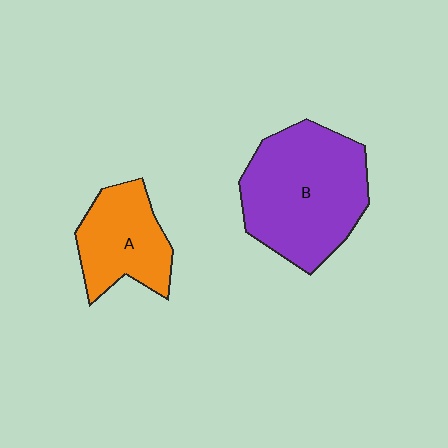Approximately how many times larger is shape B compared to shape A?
Approximately 1.7 times.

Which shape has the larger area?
Shape B (purple).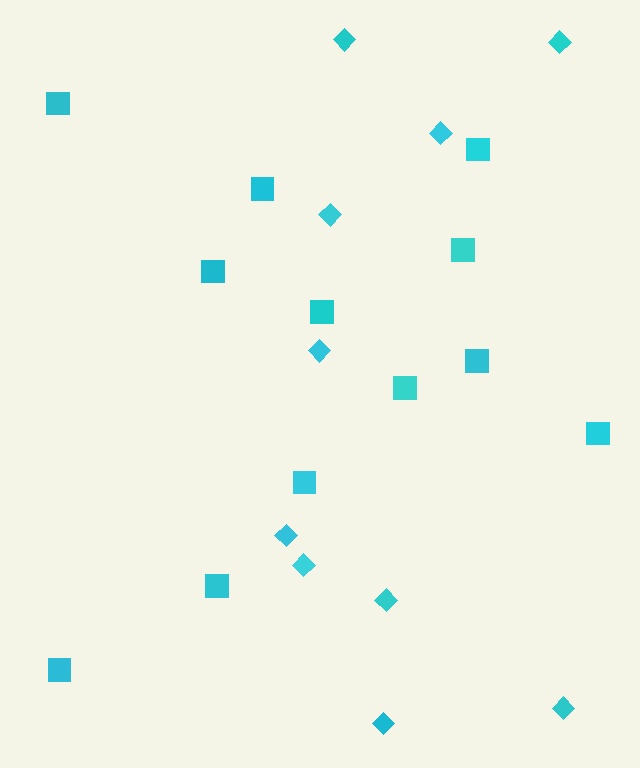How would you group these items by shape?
There are 2 groups: one group of diamonds (10) and one group of squares (12).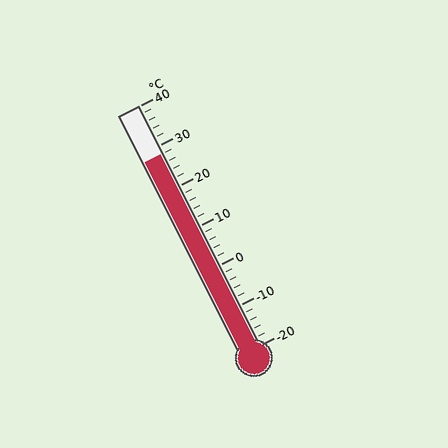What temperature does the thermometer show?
The thermometer shows approximately 28°C.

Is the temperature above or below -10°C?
The temperature is above -10°C.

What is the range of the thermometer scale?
The thermometer scale ranges from -20°C to 40°C.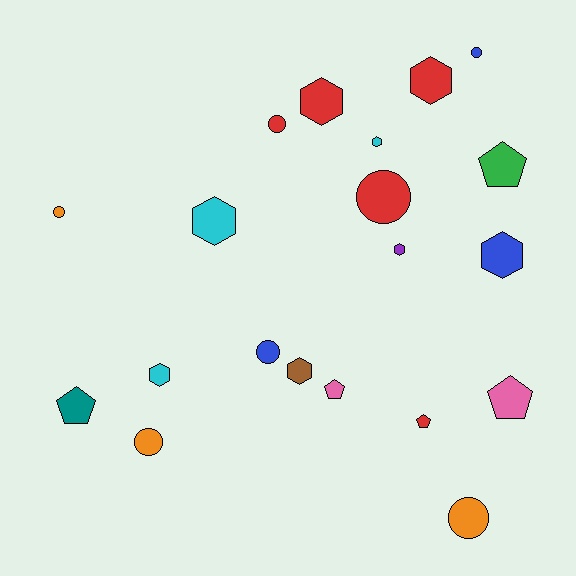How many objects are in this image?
There are 20 objects.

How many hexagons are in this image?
There are 8 hexagons.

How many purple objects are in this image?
There is 1 purple object.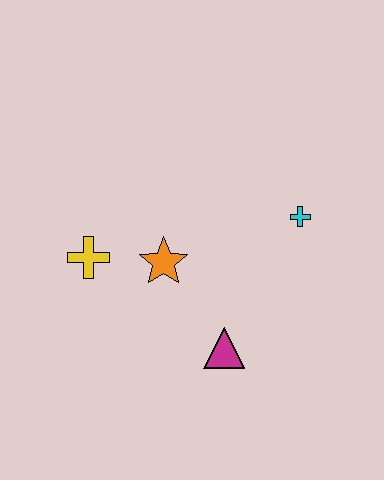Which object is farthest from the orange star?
The cyan cross is farthest from the orange star.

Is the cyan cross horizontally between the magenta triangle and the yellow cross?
No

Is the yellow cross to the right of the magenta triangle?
No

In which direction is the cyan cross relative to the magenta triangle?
The cyan cross is above the magenta triangle.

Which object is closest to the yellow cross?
The orange star is closest to the yellow cross.